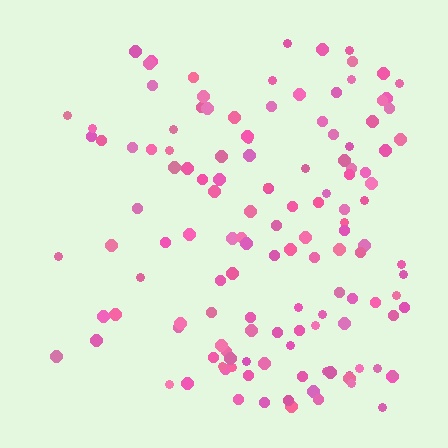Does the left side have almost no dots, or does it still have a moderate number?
Still a moderate number, just noticeably fewer than the right.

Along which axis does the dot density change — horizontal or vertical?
Horizontal.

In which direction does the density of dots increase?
From left to right, with the right side densest.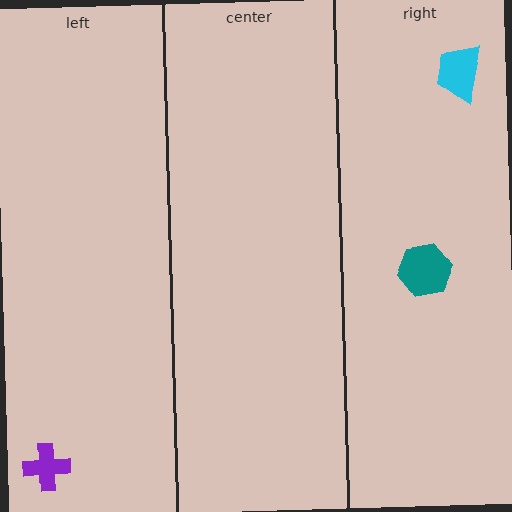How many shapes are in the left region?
1.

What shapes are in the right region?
The cyan trapezoid, the teal hexagon.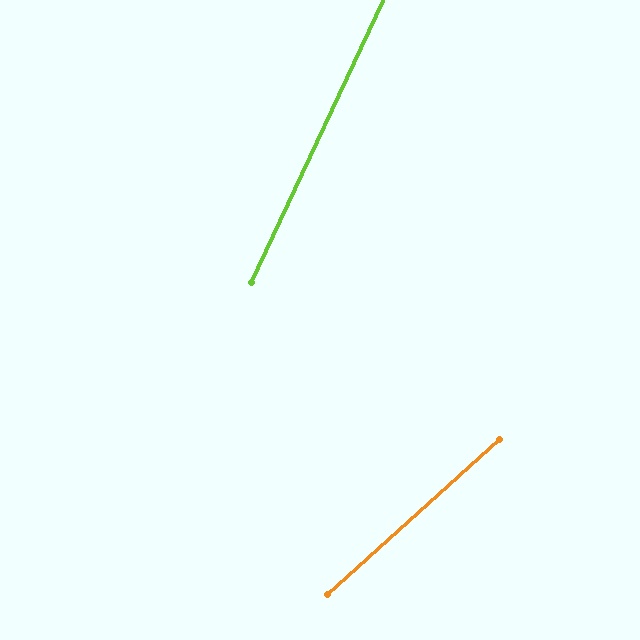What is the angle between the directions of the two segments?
Approximately 23 degrees.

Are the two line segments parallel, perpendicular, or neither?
Neither parallel nor perpendicular — they differ by about 23°.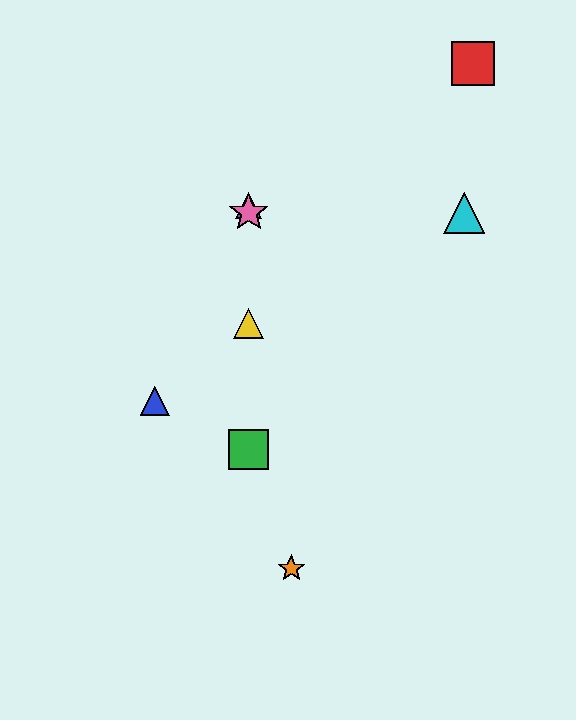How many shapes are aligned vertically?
4 shapes (the green square, the yellow triangle, the purple triangle, the pink star) are aligned vertically.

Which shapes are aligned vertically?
The green square, the yellow triangle, the purple triangle, the pink star are aligned vertically.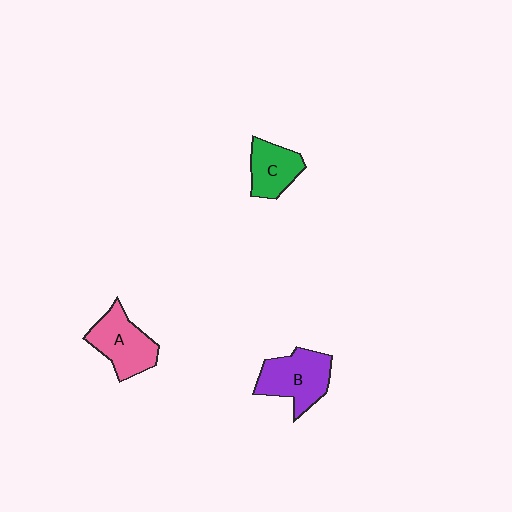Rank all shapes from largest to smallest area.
From largest to smallest: B (purple), A (pink), C (green).